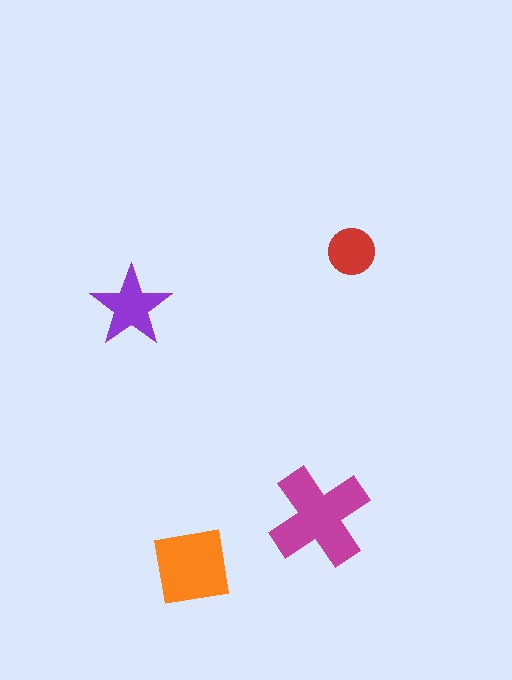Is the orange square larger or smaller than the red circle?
Larger.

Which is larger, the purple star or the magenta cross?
The magenta cross.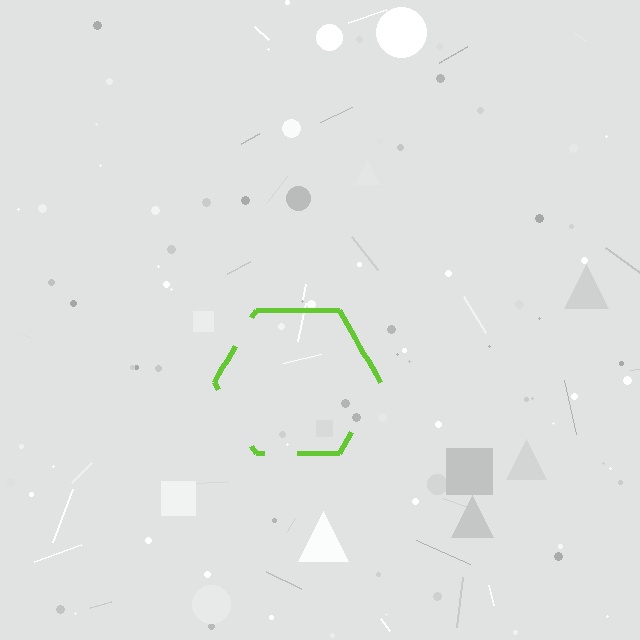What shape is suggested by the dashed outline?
The dashed outline suggests a hexagon.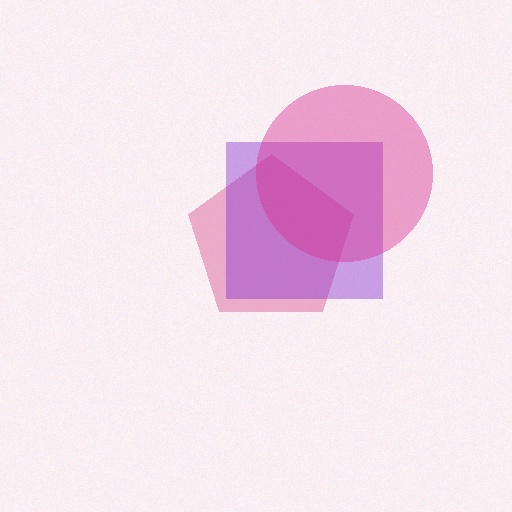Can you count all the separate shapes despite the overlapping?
Yes, there are 3 separate shapes.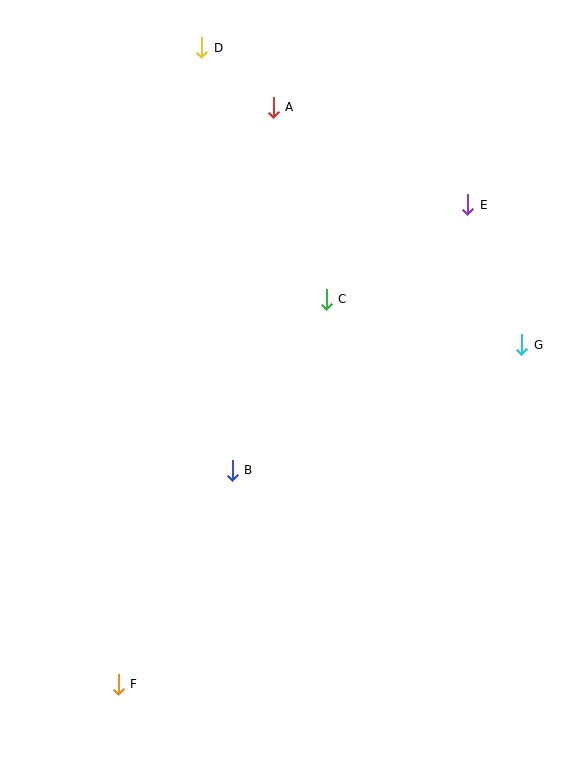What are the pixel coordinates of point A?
Point A is at (273, 107).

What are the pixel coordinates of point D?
Point D is at (202, 48).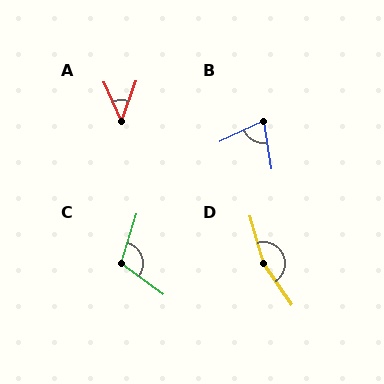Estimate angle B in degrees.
Approximately 73 degrees.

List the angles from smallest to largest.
A (42°), B (73°), C (108°), D (162°).